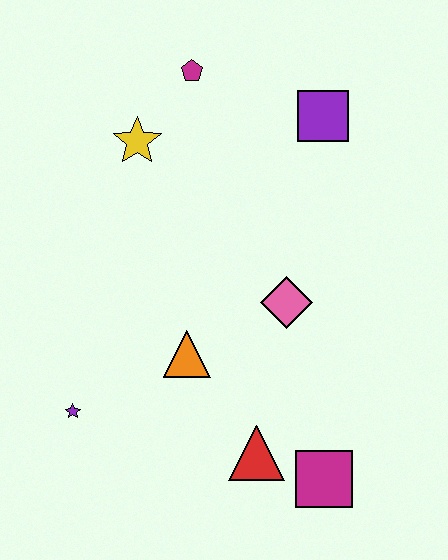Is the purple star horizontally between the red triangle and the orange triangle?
No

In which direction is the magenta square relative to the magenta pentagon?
The magenta square is below the magenta pentagon.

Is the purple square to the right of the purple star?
Yes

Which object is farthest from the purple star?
The purple square is farthest from the purple star.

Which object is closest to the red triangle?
The magenta square is closest to the red triangle.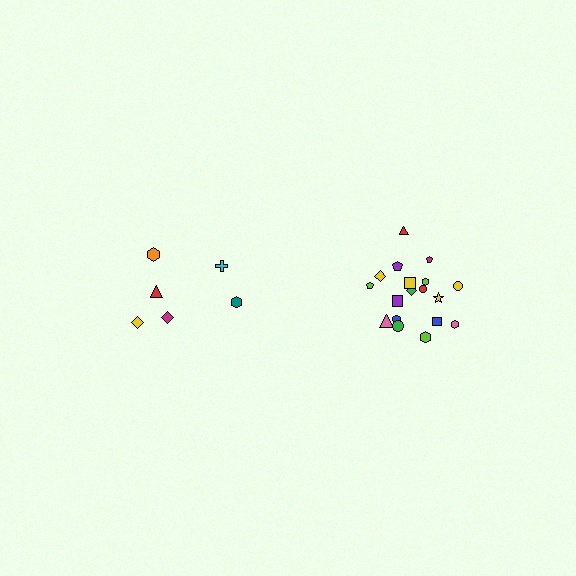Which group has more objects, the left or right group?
The right group.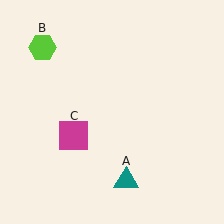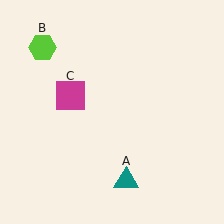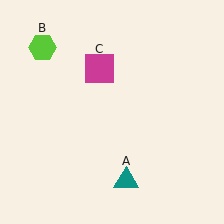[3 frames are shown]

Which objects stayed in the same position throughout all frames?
Teal triangle (object A) and lime hexagon (object B) remained stationary.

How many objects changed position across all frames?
1 object changed position: magenta square (object C).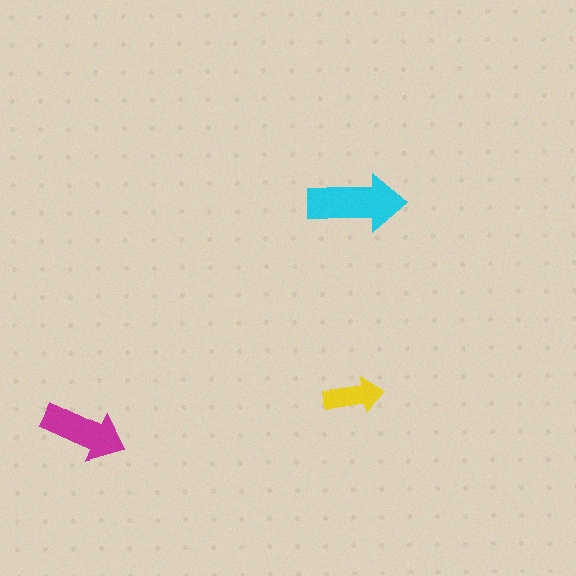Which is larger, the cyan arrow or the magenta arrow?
The cyan one.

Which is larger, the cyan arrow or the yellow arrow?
The cyan one.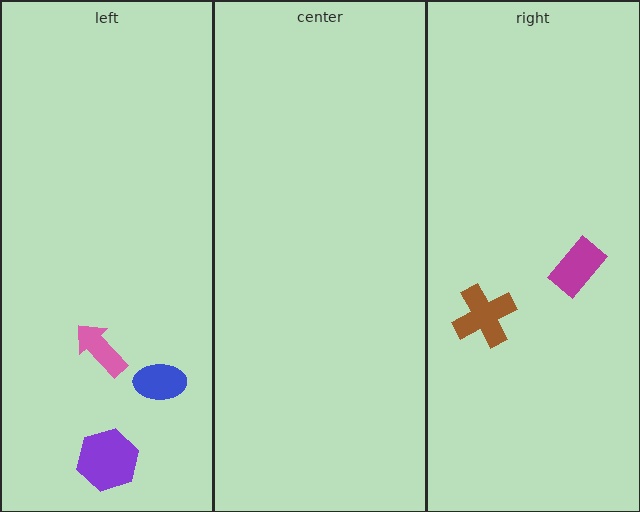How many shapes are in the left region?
3.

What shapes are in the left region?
The blue ellipse, the pink arrow, the purple hexagon.